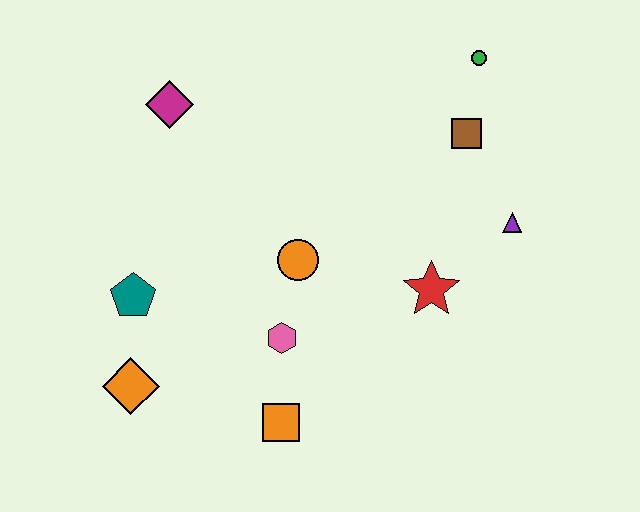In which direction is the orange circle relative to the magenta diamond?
The orange circle is below the magenta diamond.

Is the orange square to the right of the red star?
No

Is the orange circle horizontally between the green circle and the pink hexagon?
Yes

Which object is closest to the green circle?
The brown square is closest to the green circle.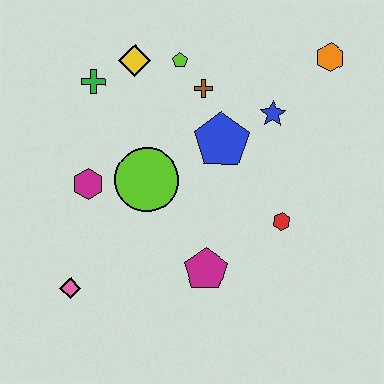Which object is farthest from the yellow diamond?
The pink diamond is farthest from the yellow diamond.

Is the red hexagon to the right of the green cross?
Yes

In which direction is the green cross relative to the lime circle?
The green cross is above the lime circle.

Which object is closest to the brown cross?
The lime pentagon is closest to the brown cross.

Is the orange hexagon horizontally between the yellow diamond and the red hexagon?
No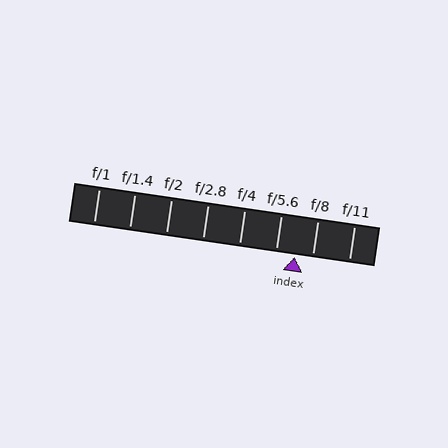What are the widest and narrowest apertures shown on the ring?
The widest aperture shown is f/1 and the narrowest is f/11.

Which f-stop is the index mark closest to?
The index mark is closest to f/8.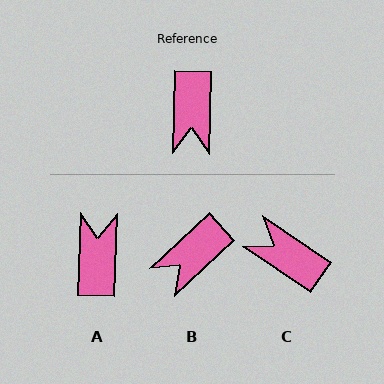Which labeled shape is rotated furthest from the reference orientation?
A, about 180 degrees away.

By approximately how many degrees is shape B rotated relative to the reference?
Approximately 46 degrees clockwise.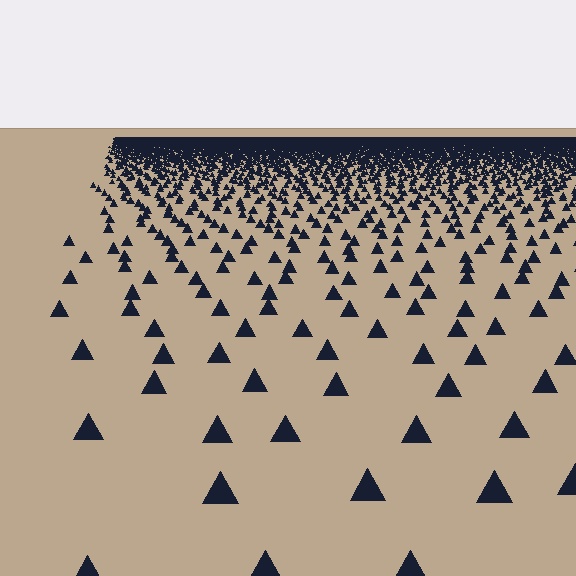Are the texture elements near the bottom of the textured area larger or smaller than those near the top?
Larger. Near the bottom, elements are closer to the viewer and appear at a bigger on-screen size.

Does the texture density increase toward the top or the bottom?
Density increases toward the top.